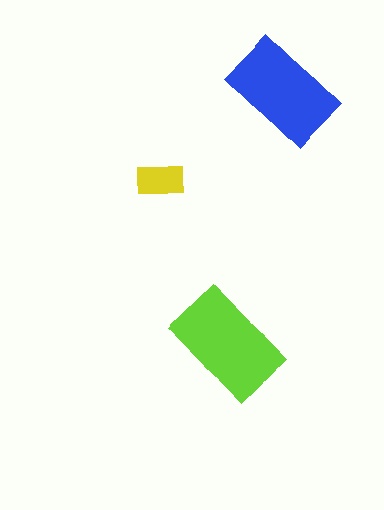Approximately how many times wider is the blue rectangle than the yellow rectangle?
About 2.5 times wider.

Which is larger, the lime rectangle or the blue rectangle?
The lime one.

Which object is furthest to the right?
The blue rectangle is rightmost.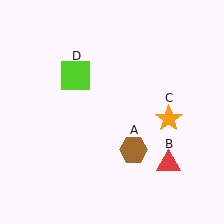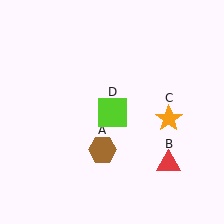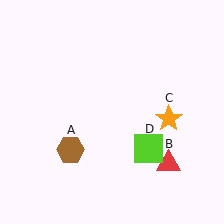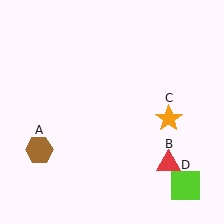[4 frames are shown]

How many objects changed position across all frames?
2 objects changed position: brown hexagon (object A), lime square (object D).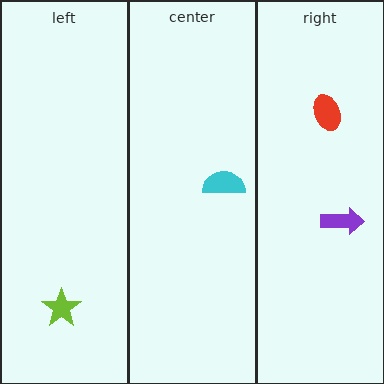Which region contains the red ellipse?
The right region.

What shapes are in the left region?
The lime star.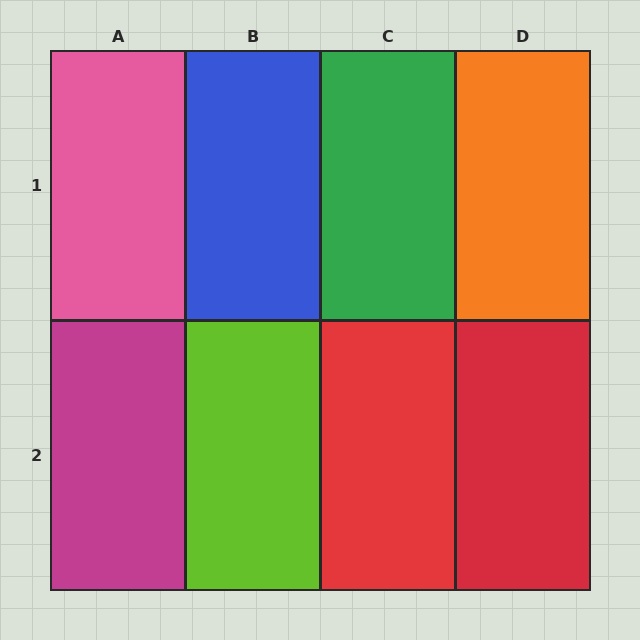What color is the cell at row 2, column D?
Red.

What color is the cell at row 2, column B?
Lime.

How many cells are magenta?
1 cell is magenta.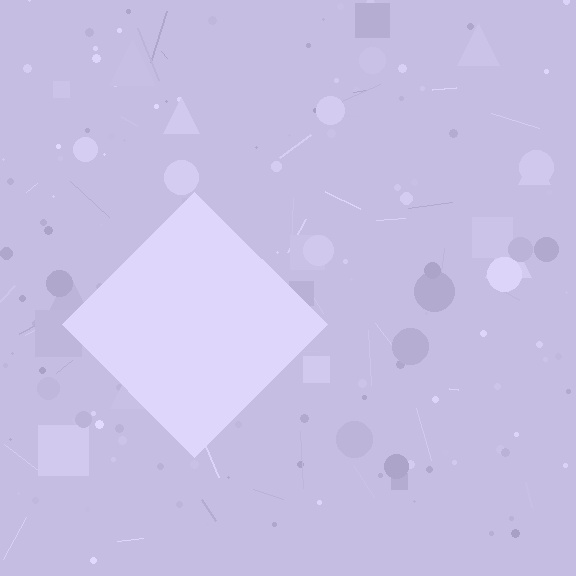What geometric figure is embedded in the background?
A diamond is embedded in the background.